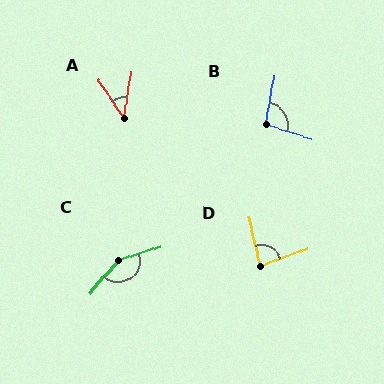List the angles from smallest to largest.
A (44°), D (83°), B (98°), C (149°).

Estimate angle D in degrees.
Approximately 83 degrees.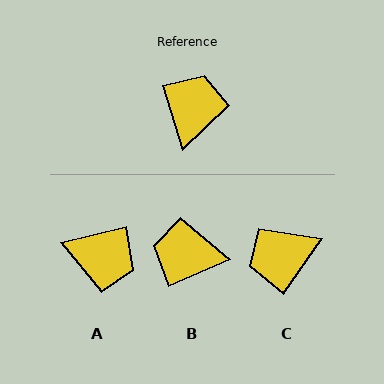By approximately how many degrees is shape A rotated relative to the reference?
Approximately 94 degrees clockwise.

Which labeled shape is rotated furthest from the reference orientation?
C, about 127 degrees away.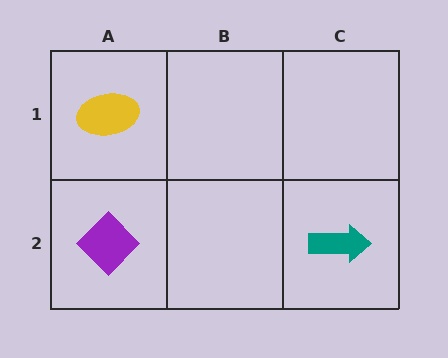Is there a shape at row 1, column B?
No, that cell is empty.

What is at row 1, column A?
A yellow ellipse.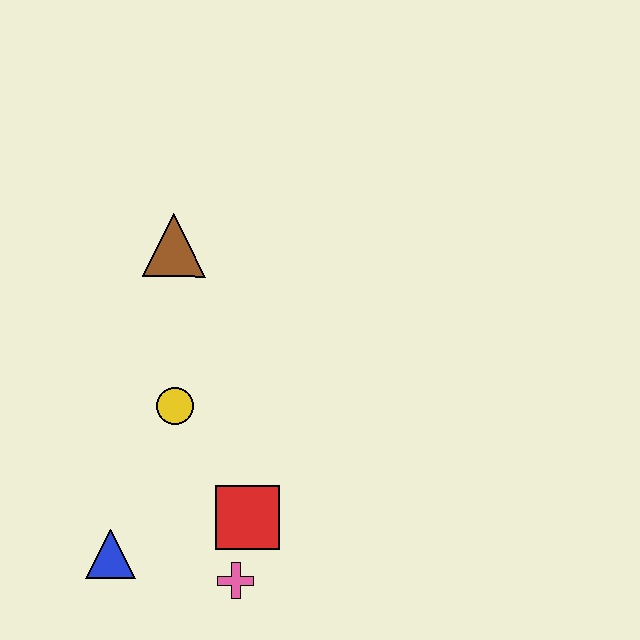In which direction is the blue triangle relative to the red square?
The blue triangle is to the left of the red square.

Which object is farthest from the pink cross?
The brown triangle is farthest from the pink cross.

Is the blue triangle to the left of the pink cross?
Yes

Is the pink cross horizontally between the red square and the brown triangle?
Yes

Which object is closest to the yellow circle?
The red square is closest to the yellow circle.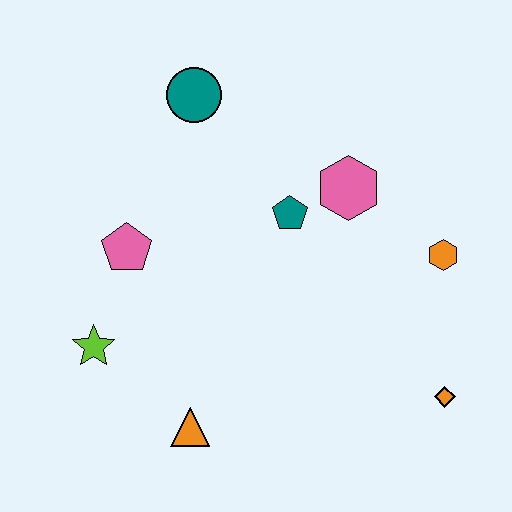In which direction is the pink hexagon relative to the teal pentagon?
The pink hexagon is to the right of the teal pentagon.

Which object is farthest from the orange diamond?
The teal circle is farthest from the orange diamond.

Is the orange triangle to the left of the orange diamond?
Yes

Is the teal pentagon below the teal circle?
Yes